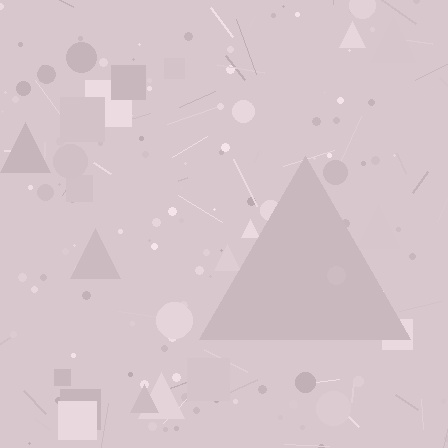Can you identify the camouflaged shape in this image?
The camouflaged shape is a triangle.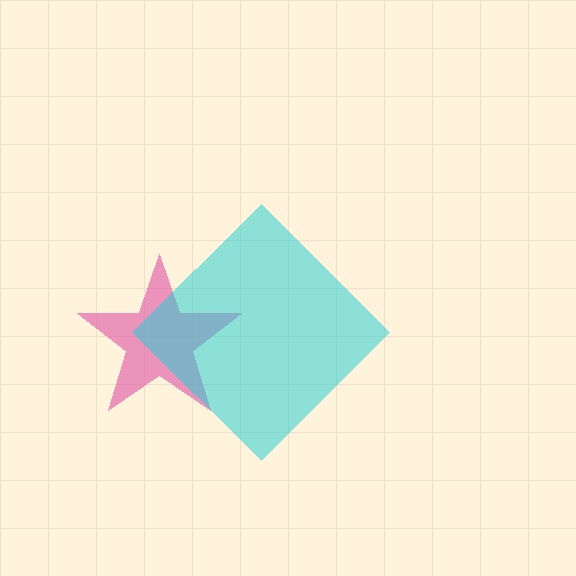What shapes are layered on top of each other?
The layered shapes are: a pink star, a cyan diamond.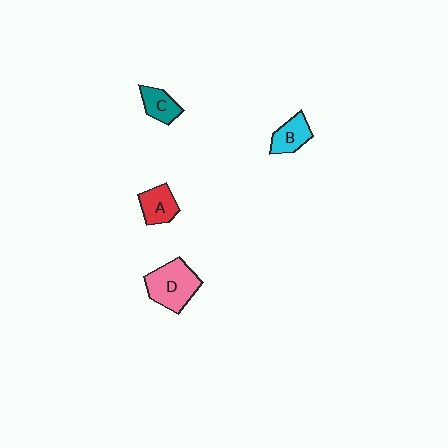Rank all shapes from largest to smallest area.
From largest to smallest: D (pink), A (red), B (cyan), C (teal).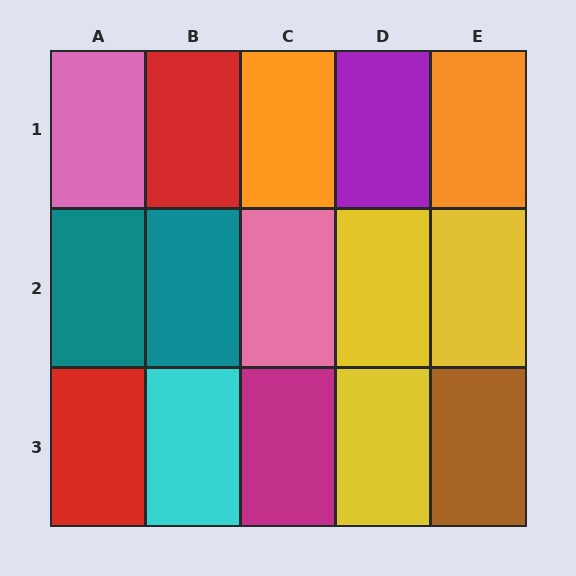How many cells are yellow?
3 cells are yellow.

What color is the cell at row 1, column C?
Orange.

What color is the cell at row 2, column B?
Teal.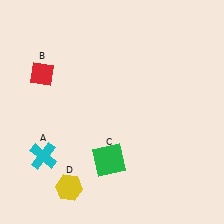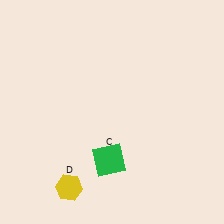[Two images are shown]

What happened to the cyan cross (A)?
The cyan cross (A) was removed in Image 2. It was in the bottom-left area of Image 1.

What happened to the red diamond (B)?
The red diamond (B) was removed in Image 2. It was in the top-left area of Image 1.